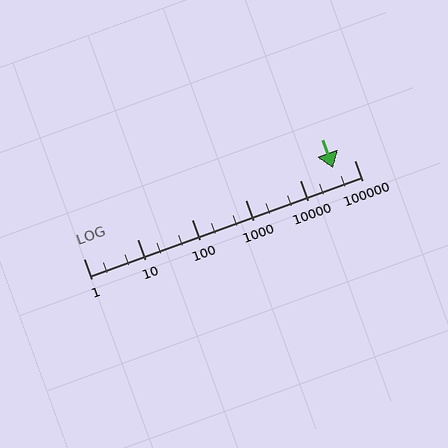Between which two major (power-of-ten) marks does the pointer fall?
The pointer is between 10000 and 100000.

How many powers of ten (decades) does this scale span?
The scale spans 5 decades, from 1 to 100000.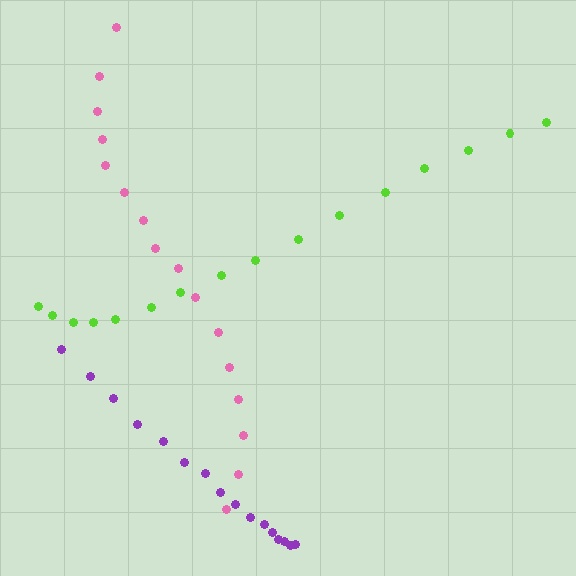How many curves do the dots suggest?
There are 3 distinct paths.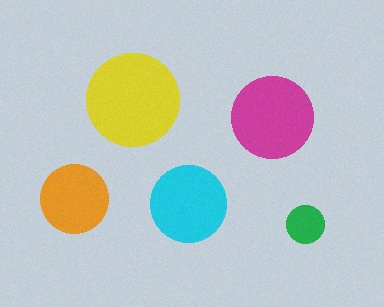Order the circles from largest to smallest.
the yellow one, the magenta one, the cyan one, the orange one, the green one.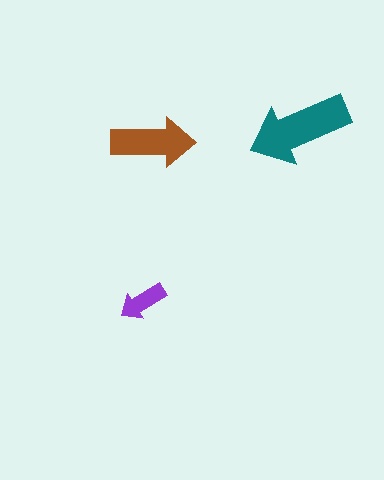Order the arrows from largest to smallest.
the teal one, the brown one, the purple one.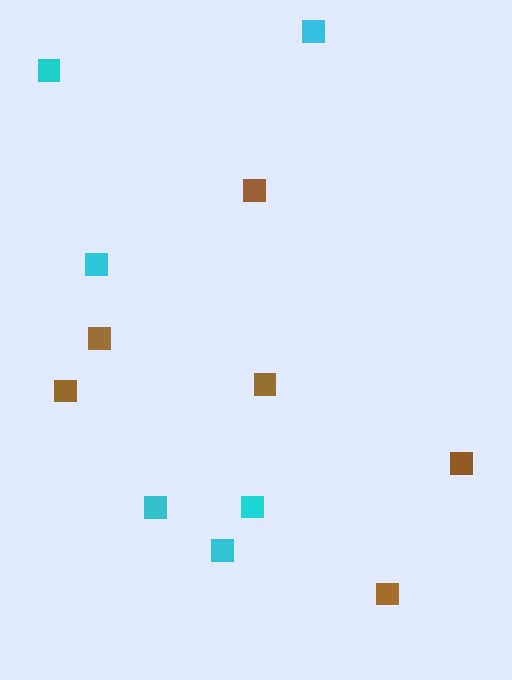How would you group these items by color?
There are 2 groups: one group of cyan squares (6) and one group of brown squares (6).